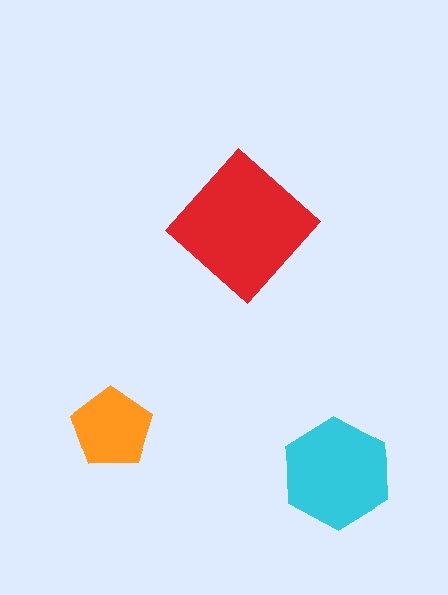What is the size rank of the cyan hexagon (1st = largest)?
2nd.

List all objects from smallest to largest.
The orange pentagon, the cyan hexagon, the red diamond.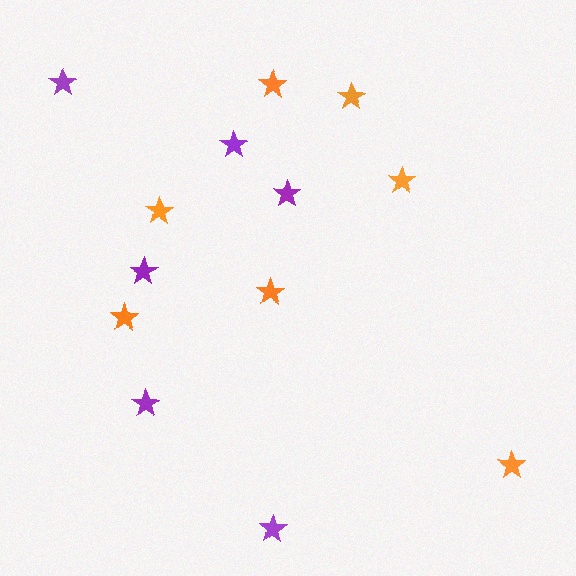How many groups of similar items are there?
There are 2 groups: one group of orange stars (7) and one group of purple stars (6).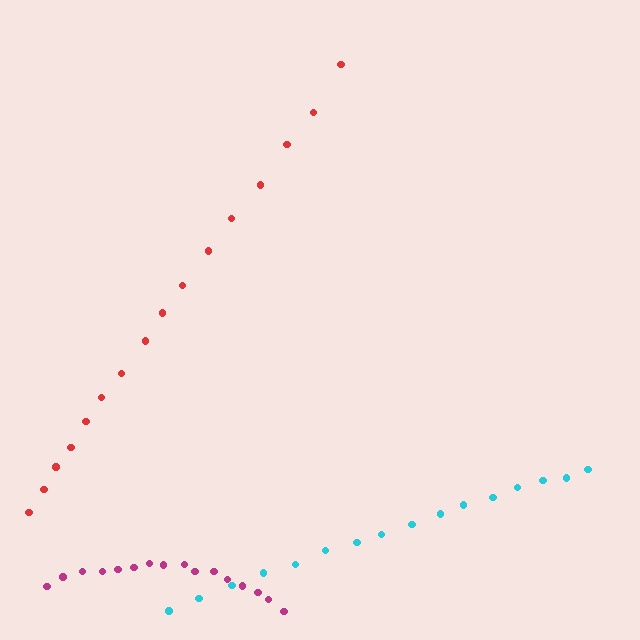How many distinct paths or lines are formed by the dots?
There are 3 distinct paths.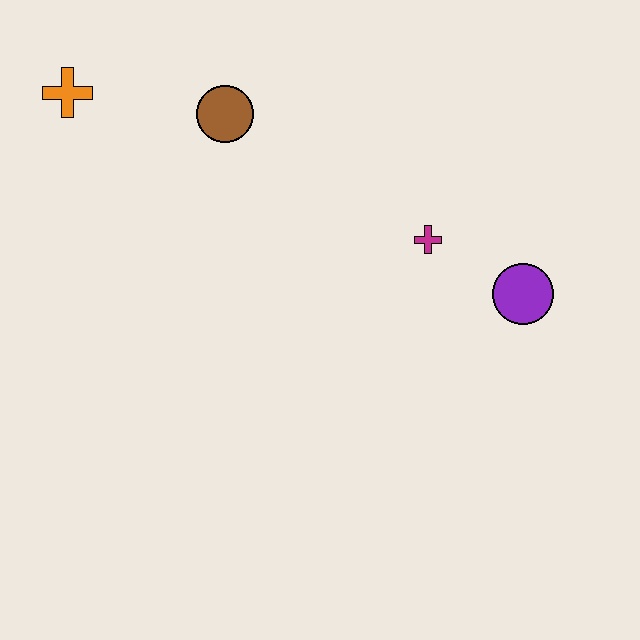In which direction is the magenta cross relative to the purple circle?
The magenta cross is to the left of the purple circle.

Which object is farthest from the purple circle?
The orange cross is farthest from the purple circle.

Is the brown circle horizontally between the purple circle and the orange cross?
Yes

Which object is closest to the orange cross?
The brown circle is closest to the orange cross.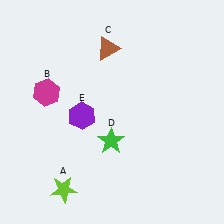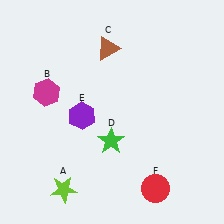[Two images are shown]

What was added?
A red circle (F) was added in Image 2.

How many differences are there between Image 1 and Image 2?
There is 1 difference between the two images.